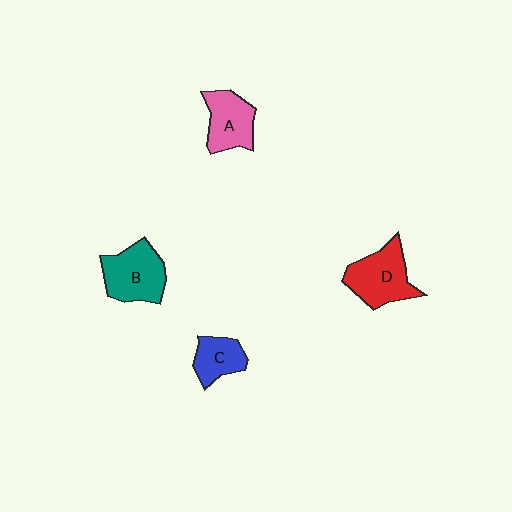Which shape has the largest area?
Shape D (red).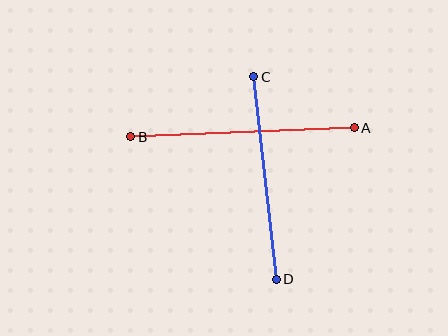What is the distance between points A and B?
The distance is approximately 223 pixels.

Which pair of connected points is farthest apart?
Points A and B are farthest apart.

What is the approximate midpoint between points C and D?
The midpoint is at approximately (265, 178) pixels.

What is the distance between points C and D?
The distance is approximately 204 pixels.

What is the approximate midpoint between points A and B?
The midpoint is at approximately (242, 132) pixels.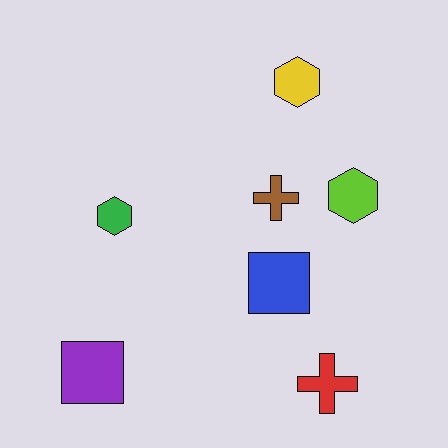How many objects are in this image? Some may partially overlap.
There are 7 objects.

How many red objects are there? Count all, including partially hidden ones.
There is 1 red object.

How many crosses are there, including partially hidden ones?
There are 2 crosses.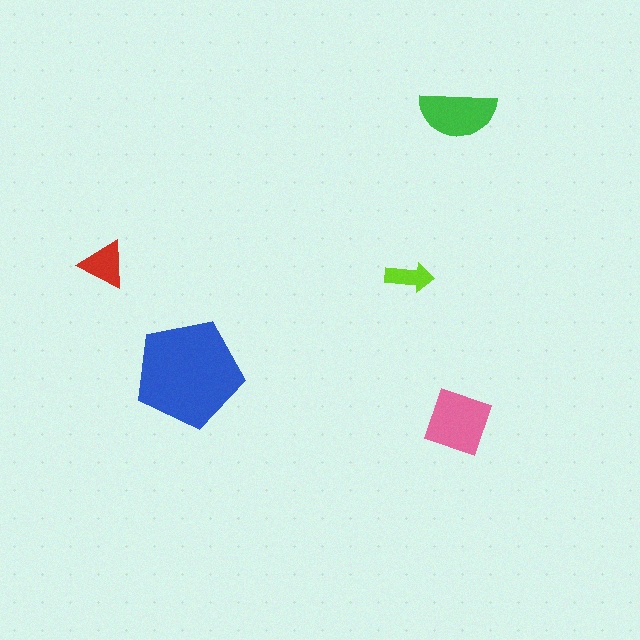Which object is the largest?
The blue pentagon.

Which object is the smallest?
The lime arrow.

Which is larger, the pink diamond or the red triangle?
The pink diamond.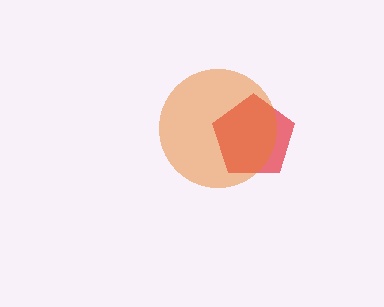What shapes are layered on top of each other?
The layered shapes are: a red pentagon, an orange circle.